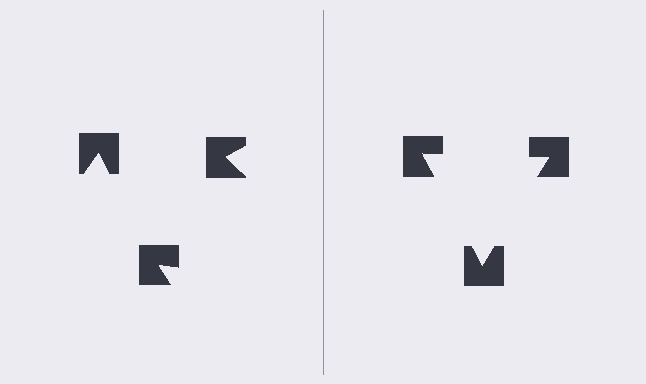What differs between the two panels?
The notched squares are positioned identically on both sides; only the wedge orientations differ. On the right they align to a triangle; on the left they are misaligned.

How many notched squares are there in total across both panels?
6 — 3 on each side.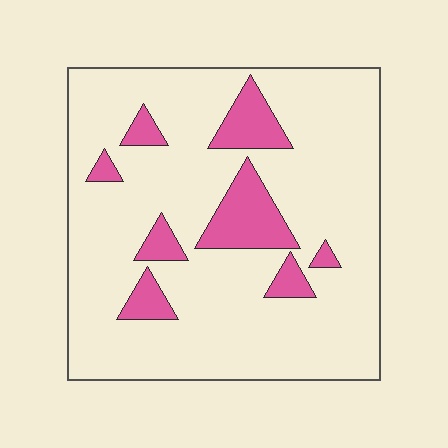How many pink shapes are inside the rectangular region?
8.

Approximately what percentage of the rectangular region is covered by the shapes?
Approximately 15%.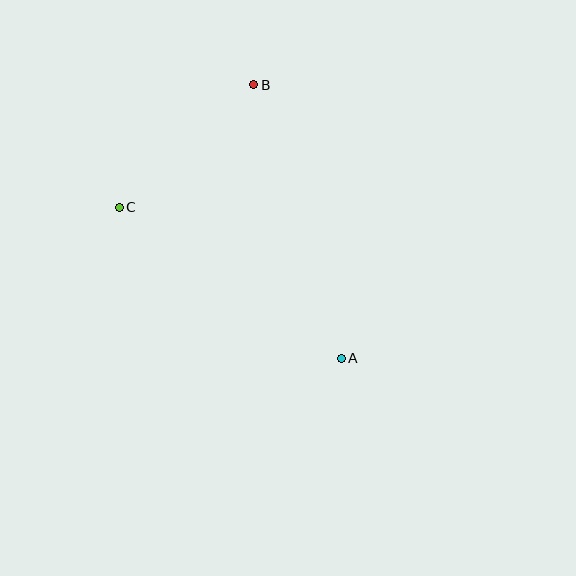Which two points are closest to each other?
Points B and C are closest to each other.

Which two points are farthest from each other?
Points A and B are farthest from each other.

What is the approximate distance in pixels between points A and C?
The distance between A and C is approximately 269 pixels.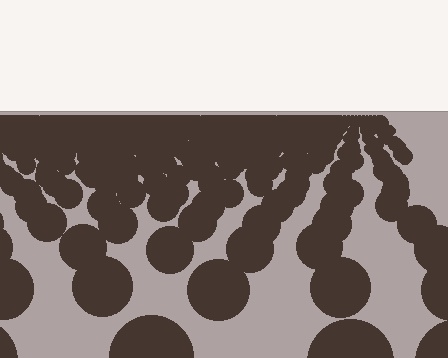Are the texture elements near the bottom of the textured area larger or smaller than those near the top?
Larger. Near the bottom, elements are closer to the viewer and appear at a bigger on-screen size.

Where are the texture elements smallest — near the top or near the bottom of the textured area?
Near the top.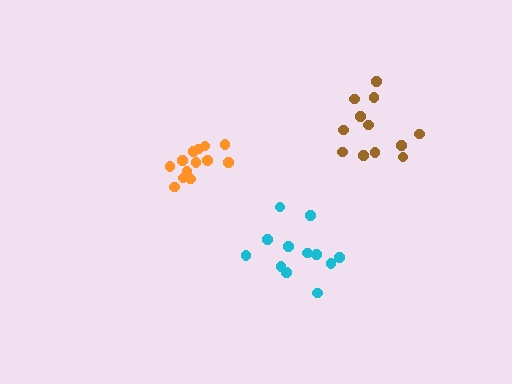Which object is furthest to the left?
The orange cluster is leftmost.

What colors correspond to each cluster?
The clusters are colored: orange, cyan, brown.